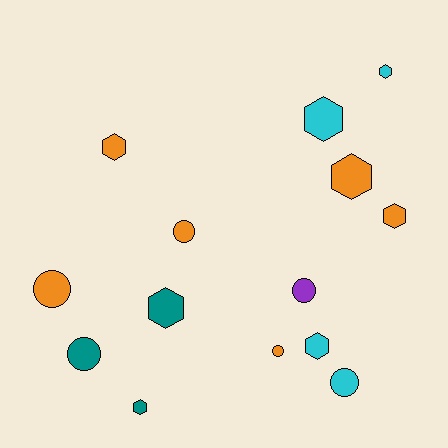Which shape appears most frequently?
Hexagon, with 8 objects.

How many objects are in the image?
There are 14 objects.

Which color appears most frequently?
Orange, with 6 objects.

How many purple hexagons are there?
There are no purple hexagons.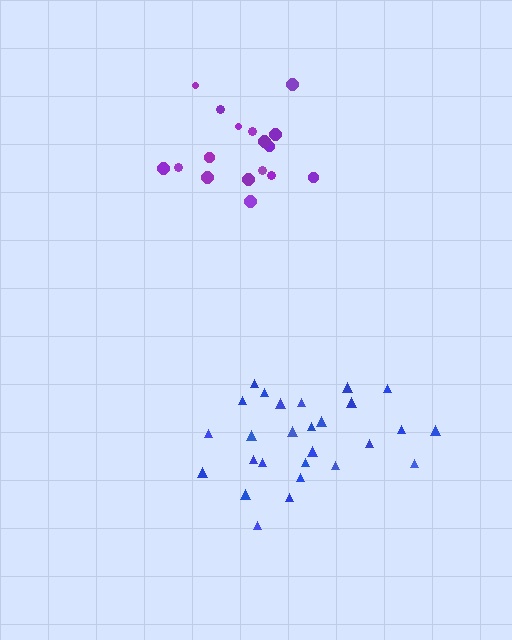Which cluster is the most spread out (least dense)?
Blue.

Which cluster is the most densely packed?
Purple.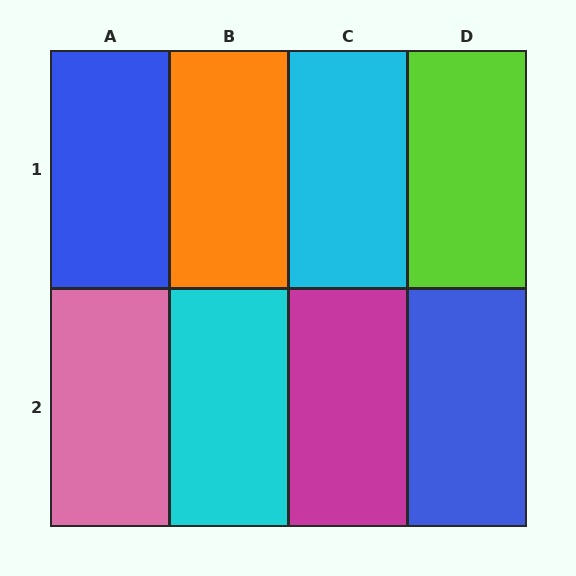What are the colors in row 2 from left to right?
Pink, cyan, magenta, blue.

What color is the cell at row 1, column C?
Cyan.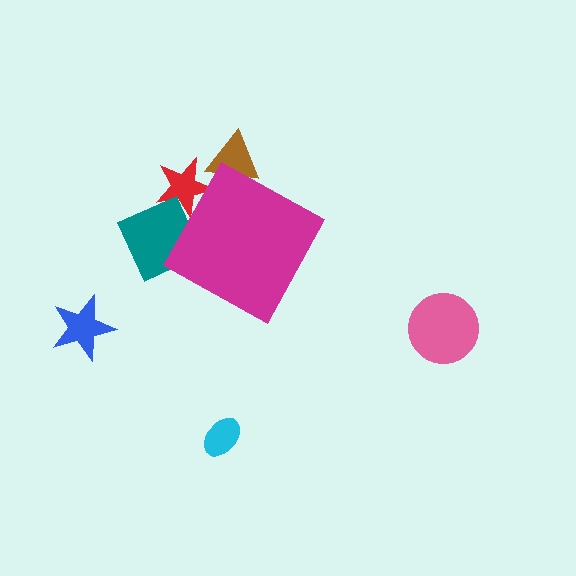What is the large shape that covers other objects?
A magenta diamond.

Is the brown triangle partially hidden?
Yes, the brown triangle is partially hidden behind the magenta diamond.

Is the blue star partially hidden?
No, the blue star is fully visible.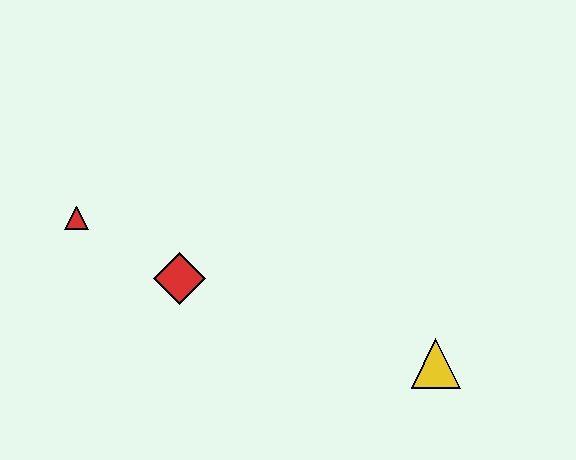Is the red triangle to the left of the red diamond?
Yes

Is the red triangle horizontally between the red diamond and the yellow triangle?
No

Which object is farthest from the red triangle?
The yellow triangle is farthest from the red triangle.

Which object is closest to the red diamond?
The red triangle is closest to the red diamond.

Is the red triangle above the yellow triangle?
Yes